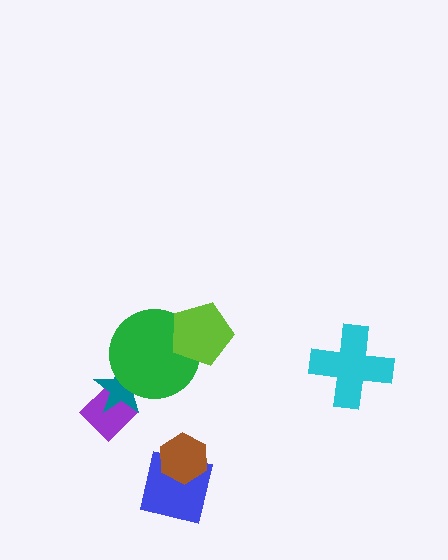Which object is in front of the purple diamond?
The teal star is in front of the purple diamond.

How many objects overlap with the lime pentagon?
1 object overlaps with the lime pentagon.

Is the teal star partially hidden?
Yes, it is partially covered by another shape.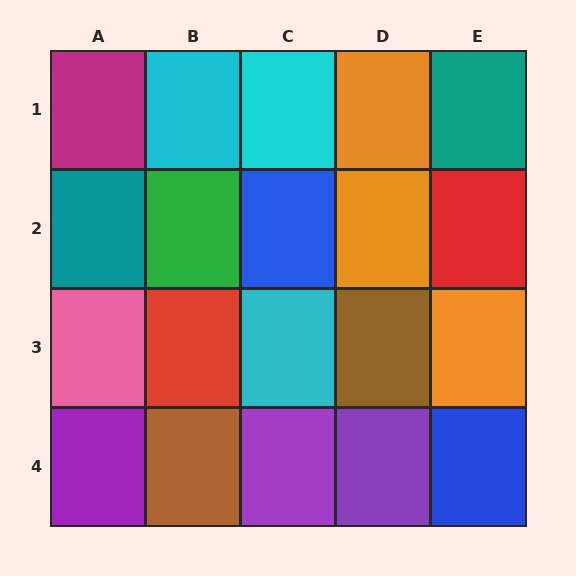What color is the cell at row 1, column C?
Cyan.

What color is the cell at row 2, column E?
Red.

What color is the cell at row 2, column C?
Blue.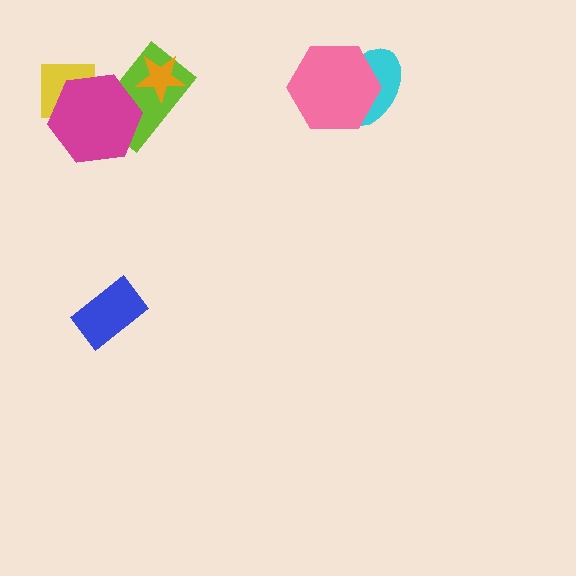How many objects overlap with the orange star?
1 object overlaps with the orange star.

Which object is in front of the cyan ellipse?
The pink hexagon is in front of the cyan ellipse.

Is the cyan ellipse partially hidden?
Yes, it is partially covered by another shape.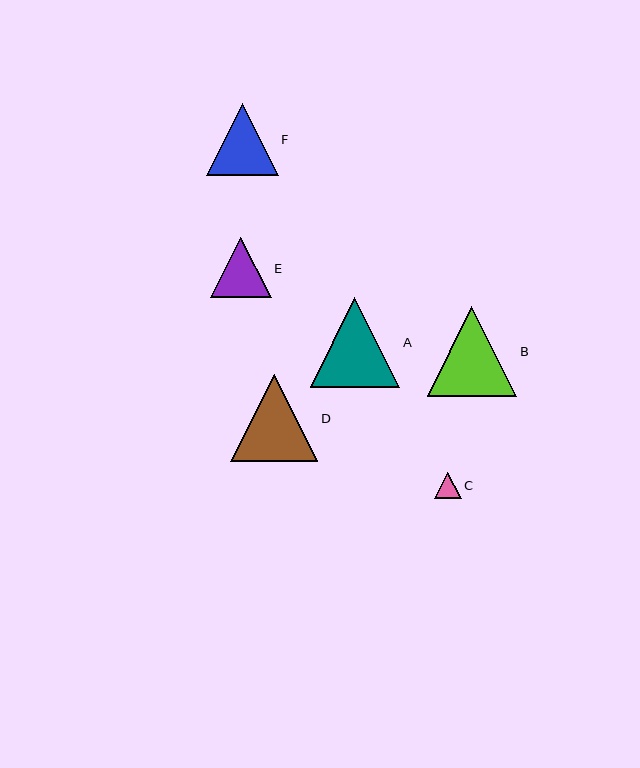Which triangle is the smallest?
Triangle C is the smallest with a size of approximately 26 pixels.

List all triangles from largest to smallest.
From largest to smallest: A, B, D, F, E, C.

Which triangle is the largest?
Triangle A is the largest with a size of approximately 90 pixels.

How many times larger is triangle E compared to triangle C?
Triangle E is approximately 2.3 times the size of triangle C.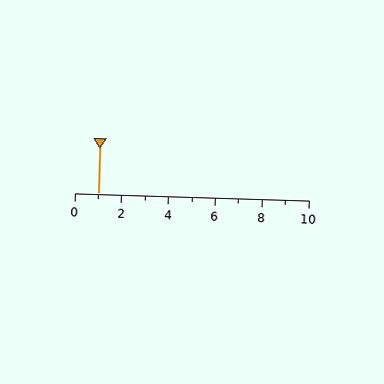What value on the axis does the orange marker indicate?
The marker indicates approximately 1.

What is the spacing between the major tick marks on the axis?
The major ticks are spaced 2 apart.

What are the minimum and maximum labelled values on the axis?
The axis runs from 0 to 10.